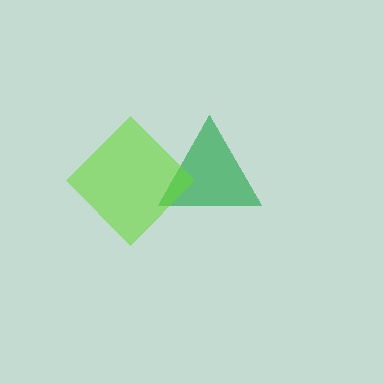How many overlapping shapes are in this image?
There are 2 overlapping shapes in the image.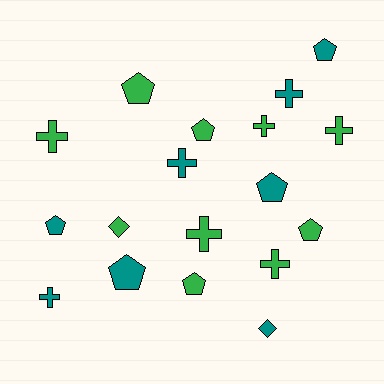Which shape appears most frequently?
Cross, with 8 objects.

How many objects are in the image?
There are 18 objects.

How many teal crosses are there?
There are 3 teal crosses.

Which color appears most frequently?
Green, with 10 objects.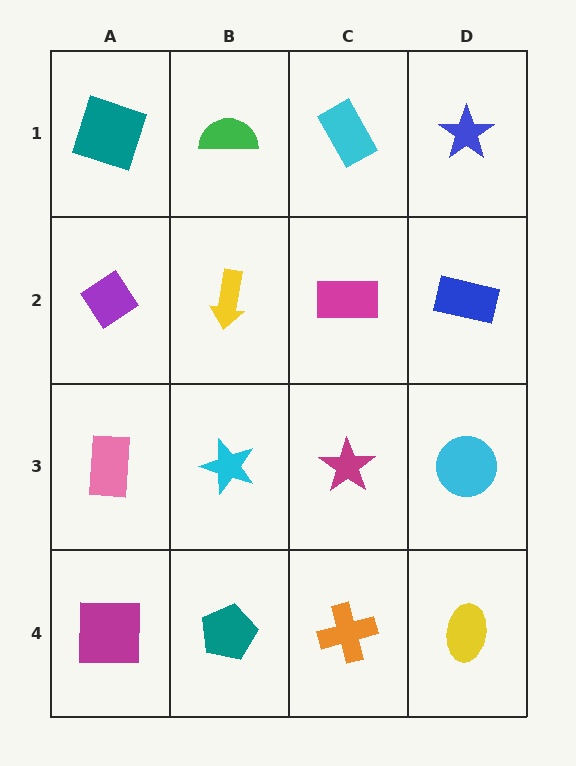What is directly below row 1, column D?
A blue rectangle.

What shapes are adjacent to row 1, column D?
A blue rectangle (row 2, column D), a cyan rectangle (row 1, column C).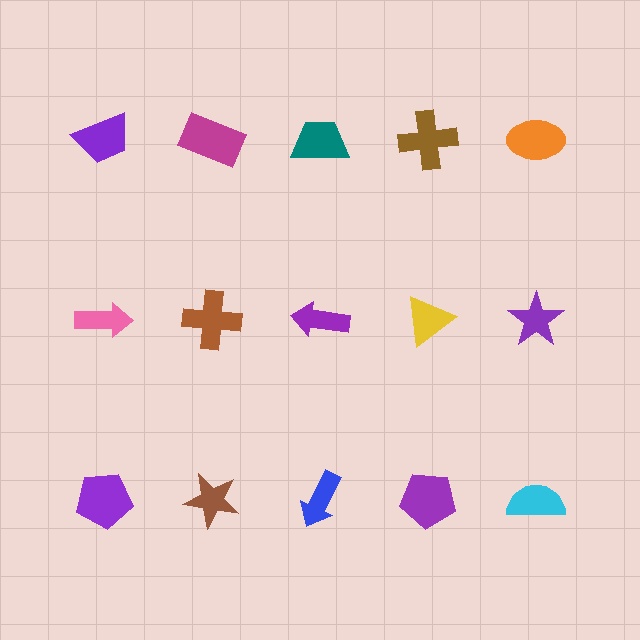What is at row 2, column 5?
A purple star.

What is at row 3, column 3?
A blue arrow.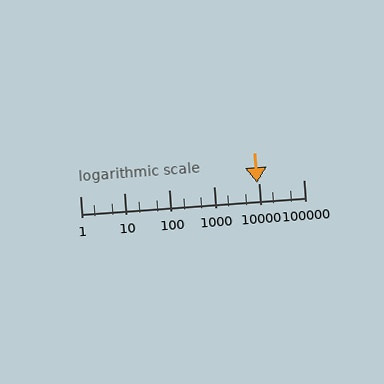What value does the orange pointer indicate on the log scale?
The pointer indicates approximately 9300.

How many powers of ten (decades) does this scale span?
The scale spans 5 decades, from 1 to 100000.